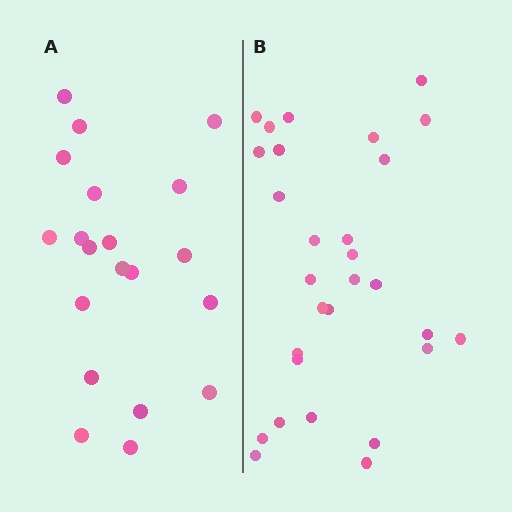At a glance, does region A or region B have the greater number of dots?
Region B (the right region) has more dots.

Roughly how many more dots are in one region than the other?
Region B has roughly 8 or so more dots than region A.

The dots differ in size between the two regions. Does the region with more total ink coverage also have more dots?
No. Region A has more total ink coverage because its dots are larger, but region B actually contains more individual dots. Total area can be misleading — the number of items is what matters here.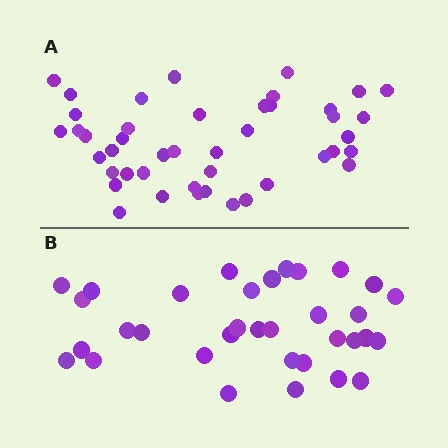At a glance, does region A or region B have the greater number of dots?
Region A (the top region) has more dots.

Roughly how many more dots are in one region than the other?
Region A has roughly 10 or so more dots than region B.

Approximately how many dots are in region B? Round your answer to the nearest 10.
About 30 dots. (The exact count is 34, which rounds to 30.)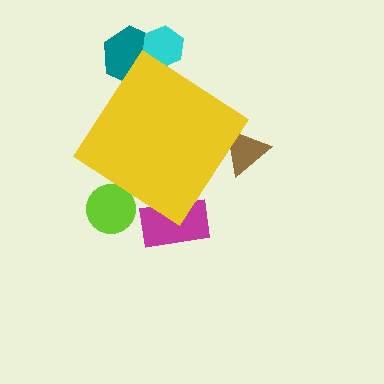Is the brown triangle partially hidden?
Yes, the brown triangle is partially hidden behind the yellow diamond.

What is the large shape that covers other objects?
A yellow diamond.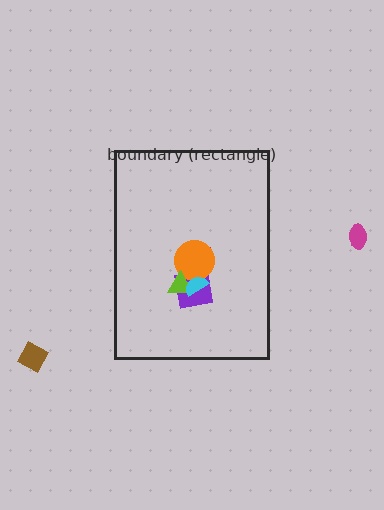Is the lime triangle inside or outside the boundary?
Inside.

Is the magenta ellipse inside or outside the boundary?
Outside.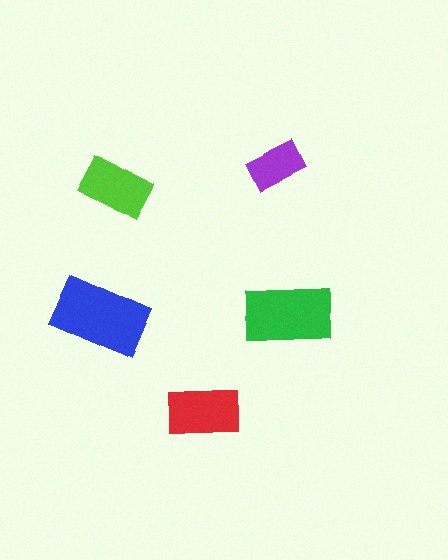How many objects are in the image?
There are 5 objects in the image.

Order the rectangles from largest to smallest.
the blue one, the green one, the red one, the lime one, the purple one.